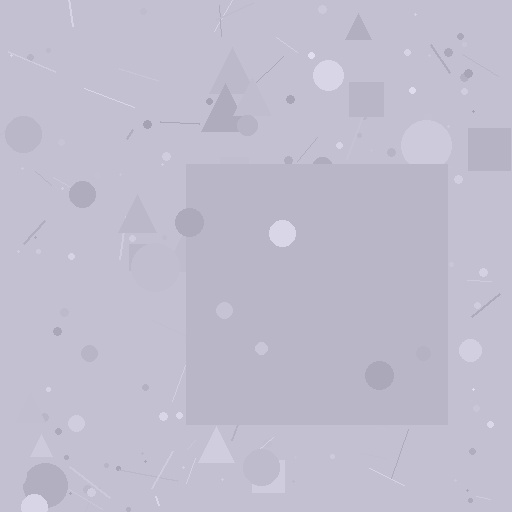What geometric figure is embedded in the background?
A square is embedded in the background.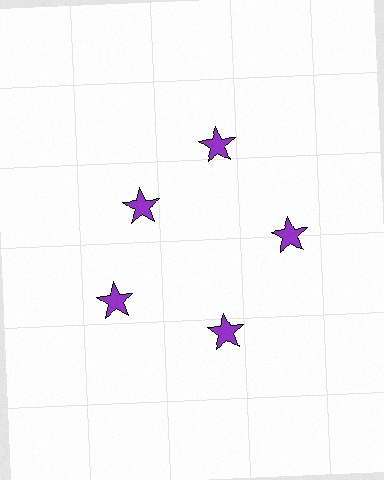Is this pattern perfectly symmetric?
No. The 5 purple stars are arranged in a ring, but one element near the 10 o'clock position is pulled inward toward the center, breaking the 5-fold rotational symmetry.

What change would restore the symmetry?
The symmetry would be restored by moving it outward, back onto the ring so that all 5 stars sit at equal angles and equal distance from the center.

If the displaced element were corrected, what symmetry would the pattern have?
It would have 5-fold rotational symmetry — the pattern would map onto itself every 72 degrees.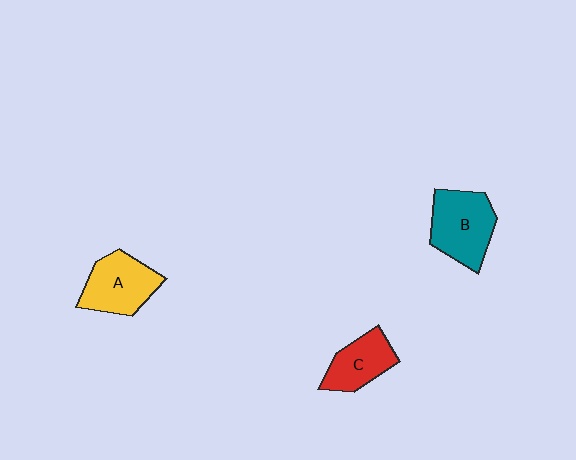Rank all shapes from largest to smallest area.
From largest to smallest: B (teal), A (yellow), C (red).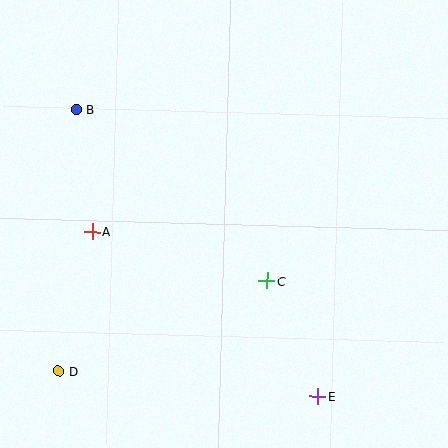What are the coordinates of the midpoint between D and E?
The midpoint between D and E is at (188, 384).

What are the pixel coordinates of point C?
Point C is at (267, 281).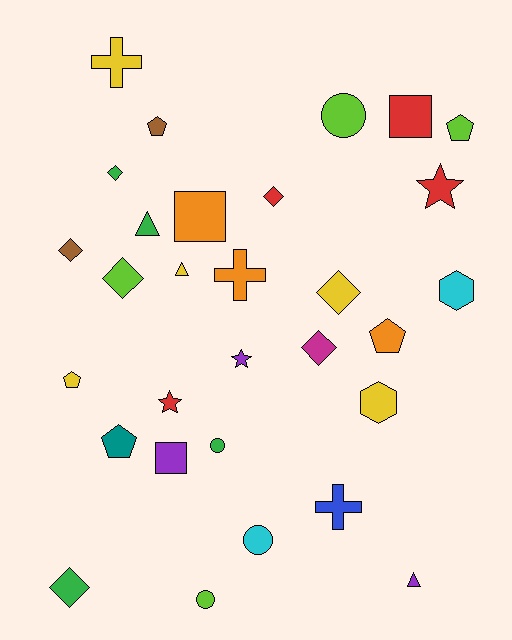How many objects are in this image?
There are 30 objects.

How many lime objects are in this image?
There are 4 lime objects.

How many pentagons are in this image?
There are 5 pentagons.